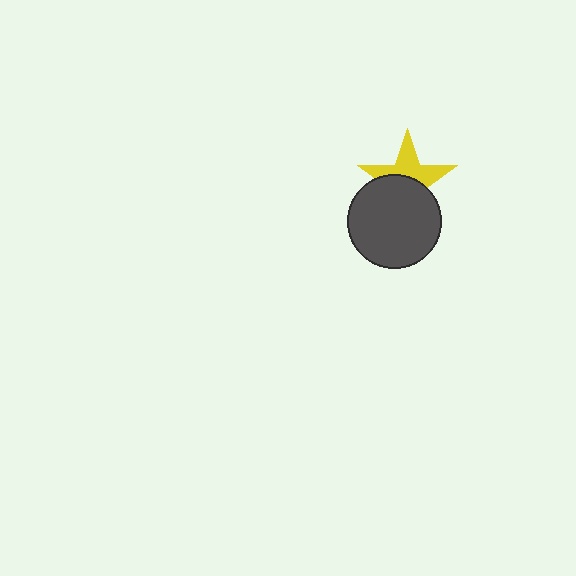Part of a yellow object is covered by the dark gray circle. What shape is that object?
It is a star.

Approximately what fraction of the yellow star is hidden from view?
Roughly 53% of the yellow star is hidden behind the dark gray circle.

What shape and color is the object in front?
The object in front is a dark gray circle.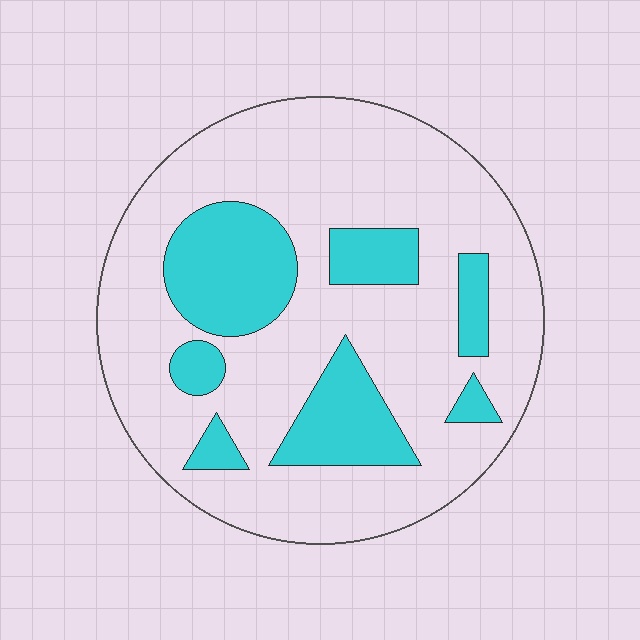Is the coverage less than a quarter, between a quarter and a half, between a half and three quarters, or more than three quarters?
Less than a quarter.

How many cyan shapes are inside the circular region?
7.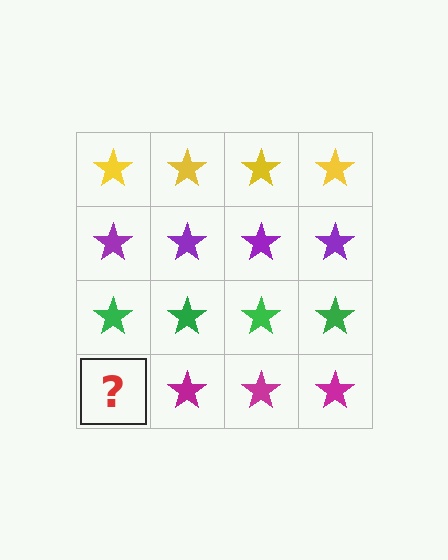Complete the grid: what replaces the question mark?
The question mark should be replaced with a magenta star.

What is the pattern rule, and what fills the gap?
The rule is that each row has a consistent color. The gap should be filled with a magenta star.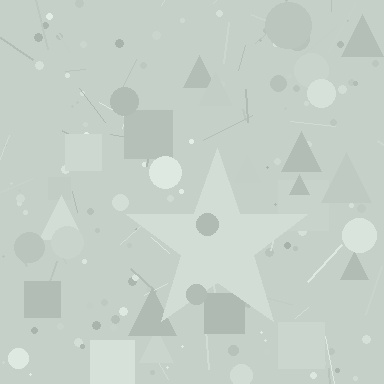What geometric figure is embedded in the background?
A star is embedded in the background.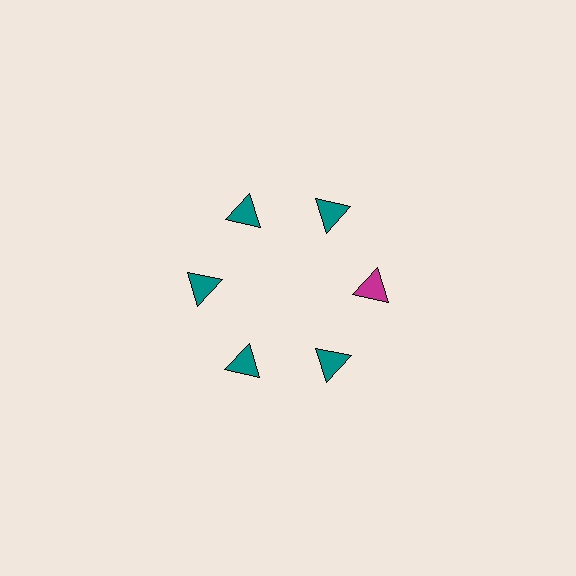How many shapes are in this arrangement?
There are 6 shapes arranged in a ring pattern.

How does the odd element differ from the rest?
It has a different color: magenta instead of teal.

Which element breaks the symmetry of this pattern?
The magenta triangle at roughly the 3 o'clock position breaks the symmetry. All other shapes are teal triangles.